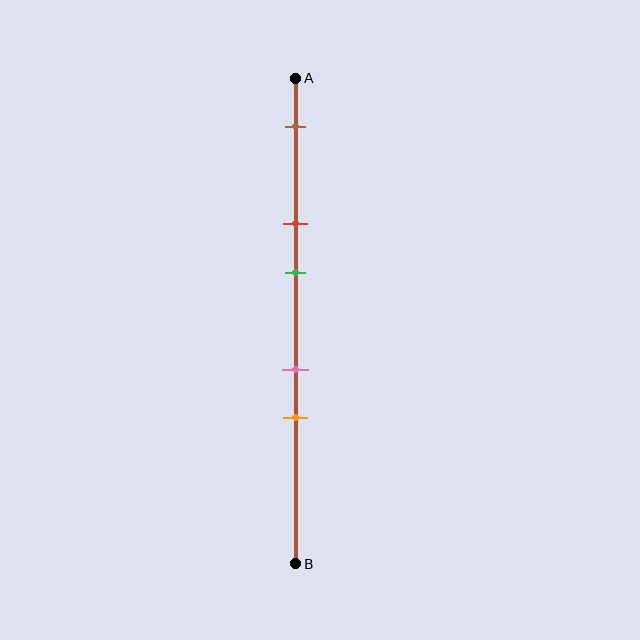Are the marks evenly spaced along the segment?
No, the marks are not evenly spaced.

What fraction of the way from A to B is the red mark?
The red mark is approximately 30% (0.3) of the way from A to B.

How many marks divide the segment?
There are 5 marks dividing the segment.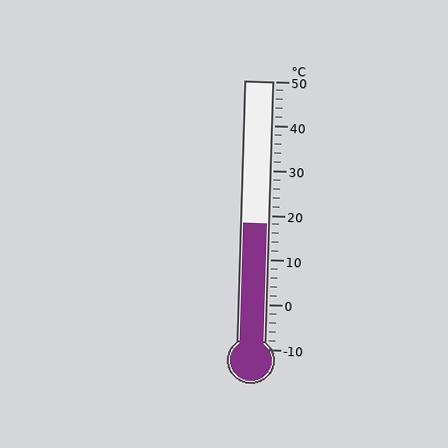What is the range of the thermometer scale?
The thermometer scale ranges from -10°C to 50°C.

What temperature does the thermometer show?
The thermometer shows approximately 18°C.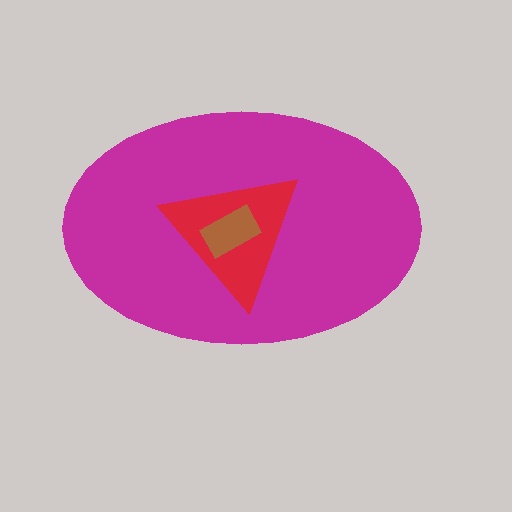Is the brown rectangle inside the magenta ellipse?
Yes.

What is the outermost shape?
The magenta ellipse.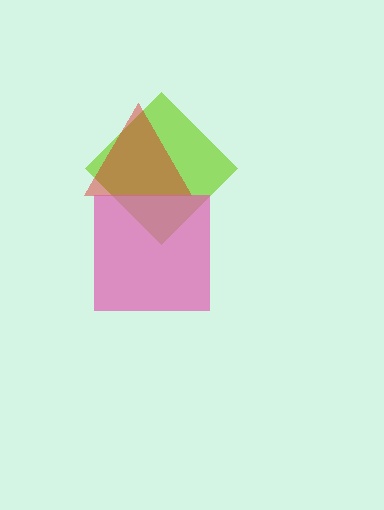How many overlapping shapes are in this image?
There are 3 overlapping shapes in the image.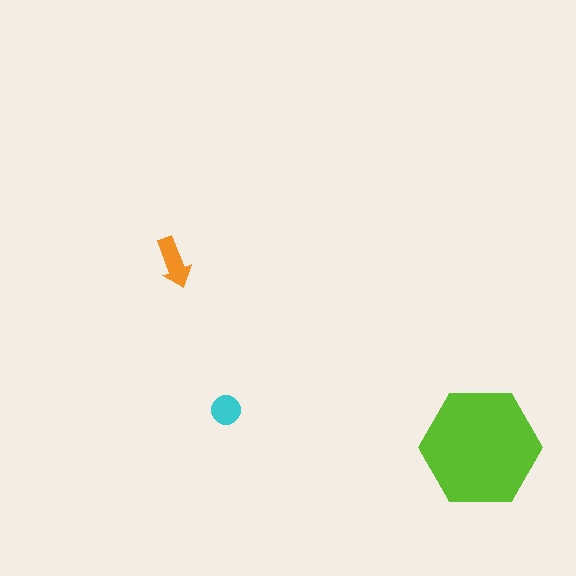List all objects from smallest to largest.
The cyan circle, the orange arrow, the lime hexagon.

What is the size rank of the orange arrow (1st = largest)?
2nd.